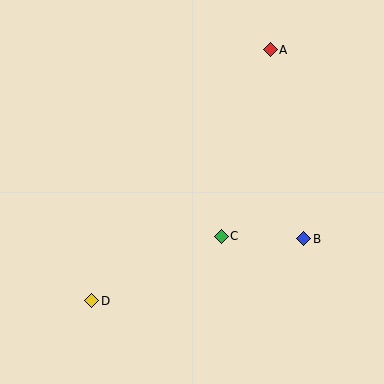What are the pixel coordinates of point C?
Point C is at (221, 236).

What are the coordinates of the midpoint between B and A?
The midpoint between B and A is at (287, 144).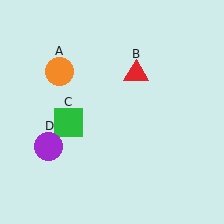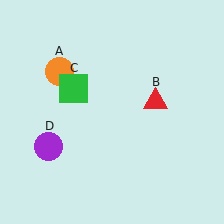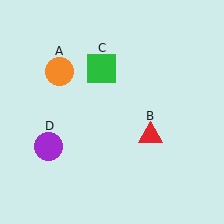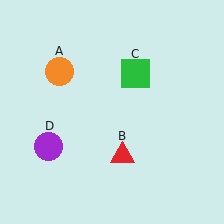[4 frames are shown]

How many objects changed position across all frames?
2 objects changed position: red triangle (object B), green square (object C).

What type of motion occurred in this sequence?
The red triangle (object B), green square (object C) rotated clockwise around the center of the scene.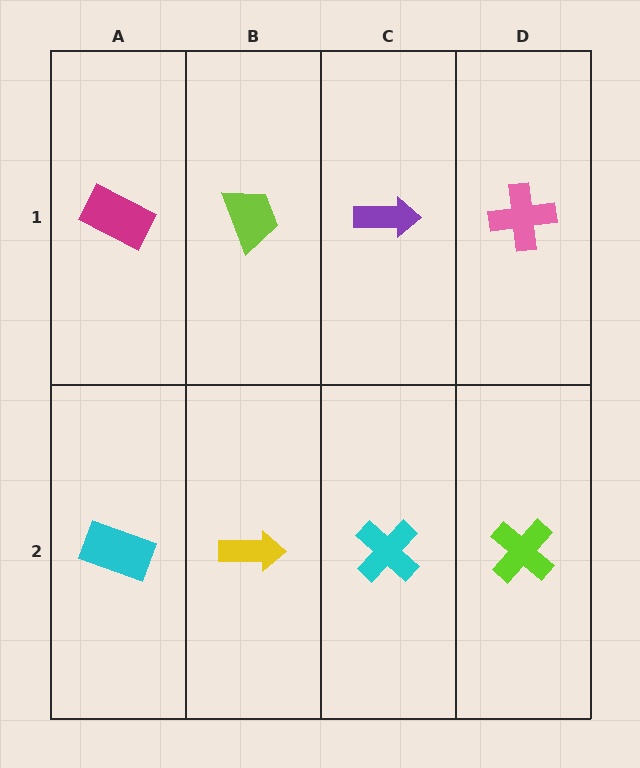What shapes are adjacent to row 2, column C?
A purple arrow (row 1, column C), a yellow arrow (row 2, column B), a lime cross (row 2, column D).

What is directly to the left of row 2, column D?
A cyan cross.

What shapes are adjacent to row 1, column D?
A lime cross (row 2, column D), a purple arrow (row 1, column C).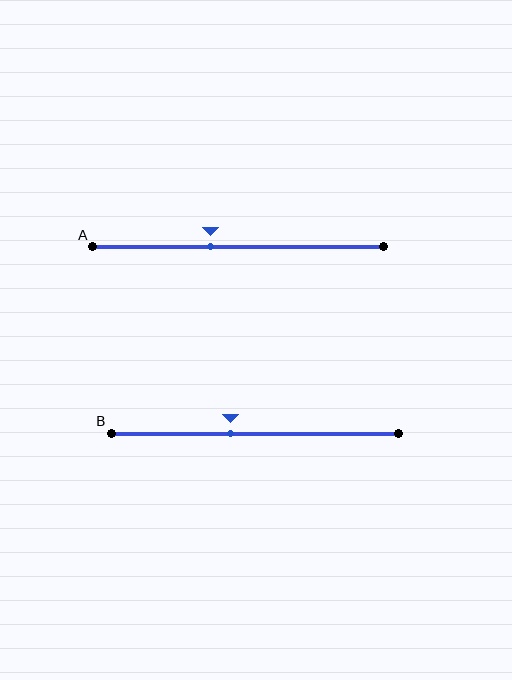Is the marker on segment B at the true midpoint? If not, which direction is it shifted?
No, the marker on segment B is shifted to the left by about 8% of the segment length.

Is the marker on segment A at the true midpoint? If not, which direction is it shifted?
No, the marker on segment A is shifted to the left by about 10% of the segment length.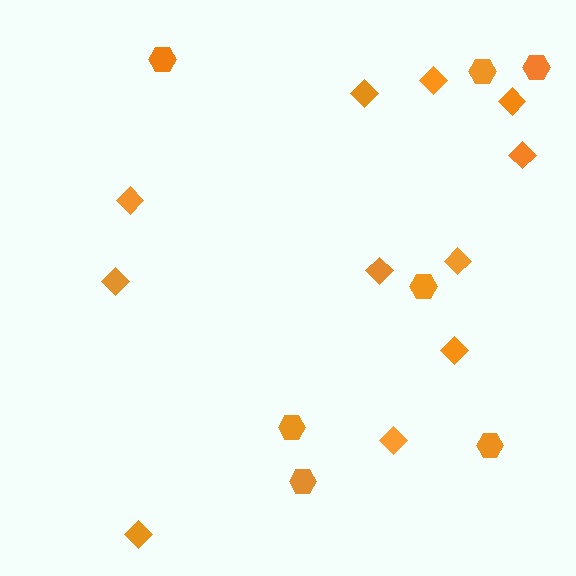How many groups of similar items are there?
There are 2 groups: one group of diamonds (11) and one group of hexagons (7).